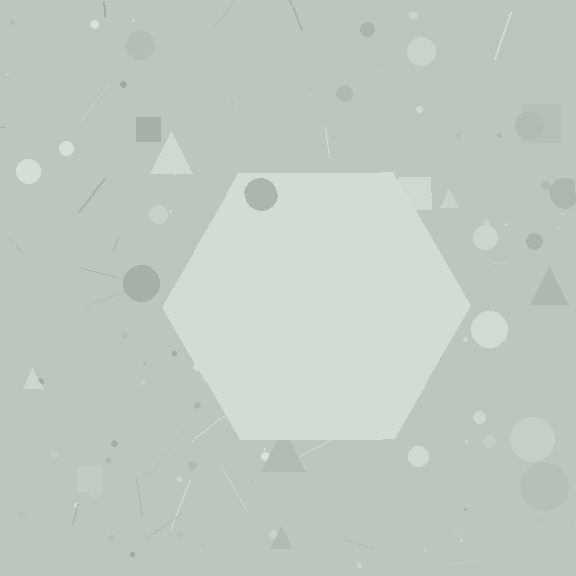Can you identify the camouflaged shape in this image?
The camouflaged shape is a hexagon.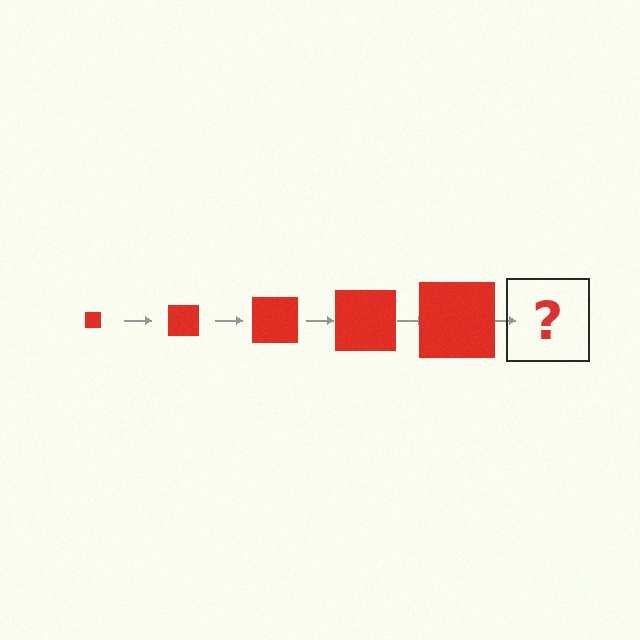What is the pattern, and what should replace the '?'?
The pattern is that the square gets progressively larger each step. The '?' should be a red square, larger than the previous one.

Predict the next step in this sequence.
The next step is a red square, larger than the previous one.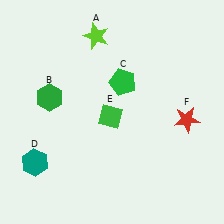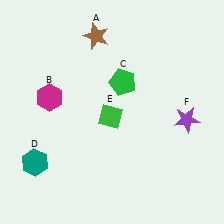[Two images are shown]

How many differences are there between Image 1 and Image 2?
There are 3 differences between the two images.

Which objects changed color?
A changed from lime to brown. B changed from green to magenta. F changed from red to purple.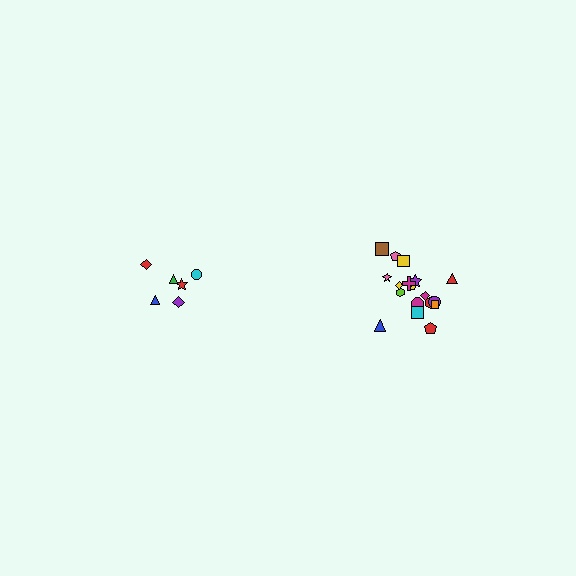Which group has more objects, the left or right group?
The right group.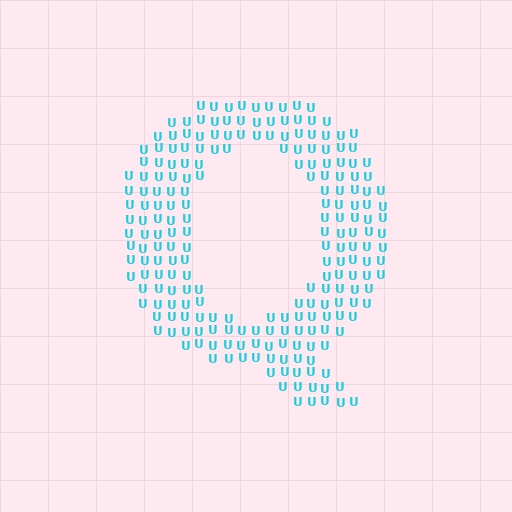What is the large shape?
The large shape is the letter Q.